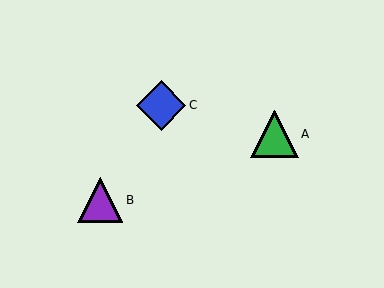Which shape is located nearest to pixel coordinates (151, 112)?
The blue diamond (labeled C) at (161, 105) is nearest to that location.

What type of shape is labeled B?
Shape B is a purple triangle.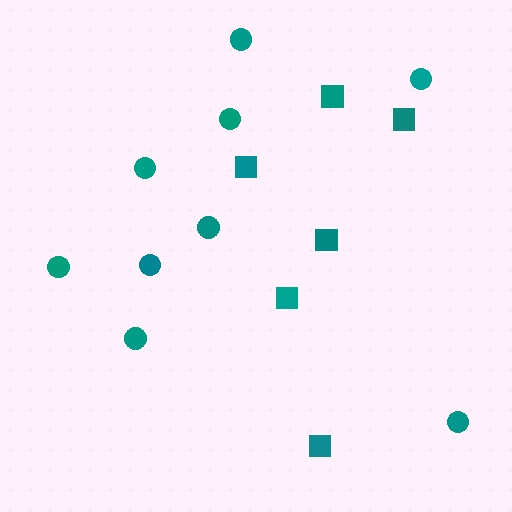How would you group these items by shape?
There are 2 groups: one group of squares (6) and one group of circles (9).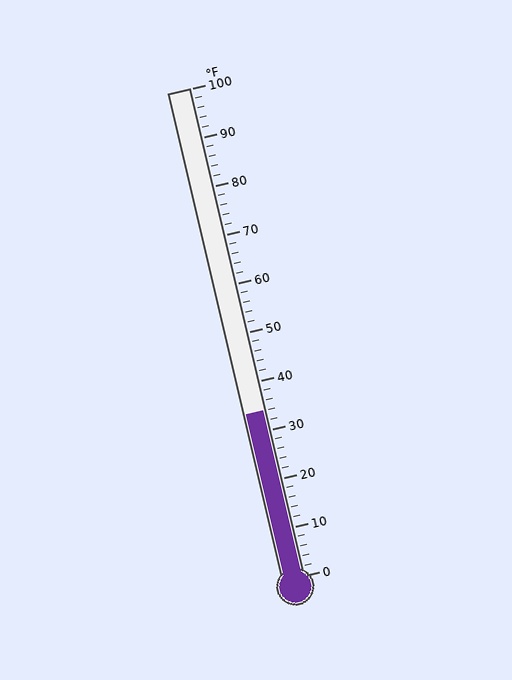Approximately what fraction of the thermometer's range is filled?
The thermometer is filled to approximately 35% of its range.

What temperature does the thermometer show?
The thermometer shows approximately 34°F.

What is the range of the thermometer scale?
The thermometer scale ranges from 0°F to 100°F.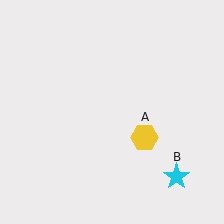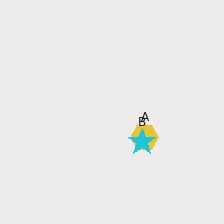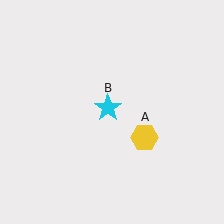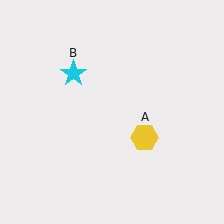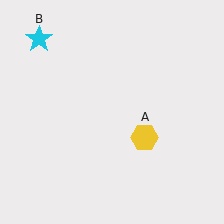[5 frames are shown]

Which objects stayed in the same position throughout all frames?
Yellow hexagon (object A) remained stationary.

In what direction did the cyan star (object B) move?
The cyan star (object B) moved up and to the left.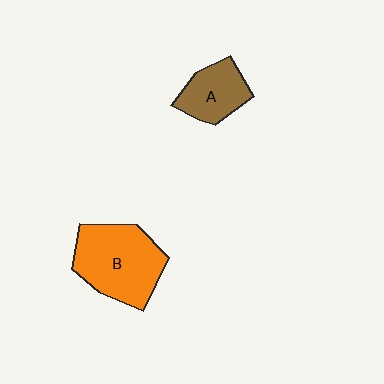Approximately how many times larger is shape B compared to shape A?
Approximately 1.8 times.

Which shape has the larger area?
Shape B (orange).